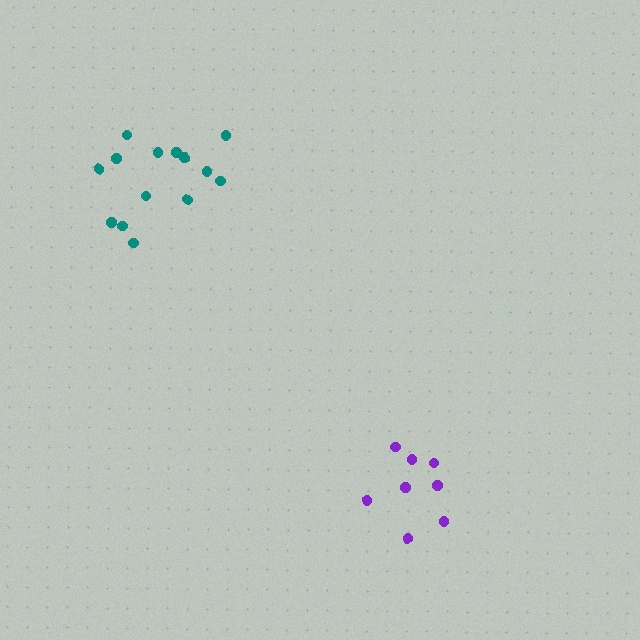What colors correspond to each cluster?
The clusters are colored: purple, teal.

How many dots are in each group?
Group 1: 8 dots, Group 2: 14 dots (22 total).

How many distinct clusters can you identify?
There are 2 distinct clusters.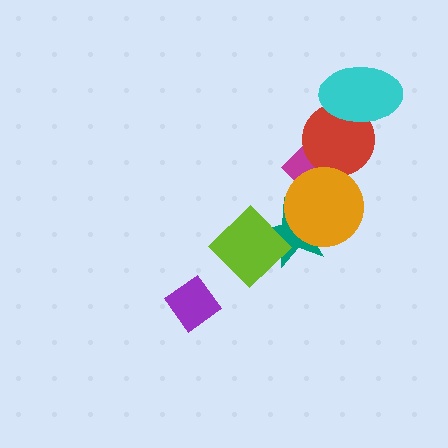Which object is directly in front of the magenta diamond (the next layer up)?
The red circle is directly in front of the magenta diamond.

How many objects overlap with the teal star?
2 objects overlap with the teal star.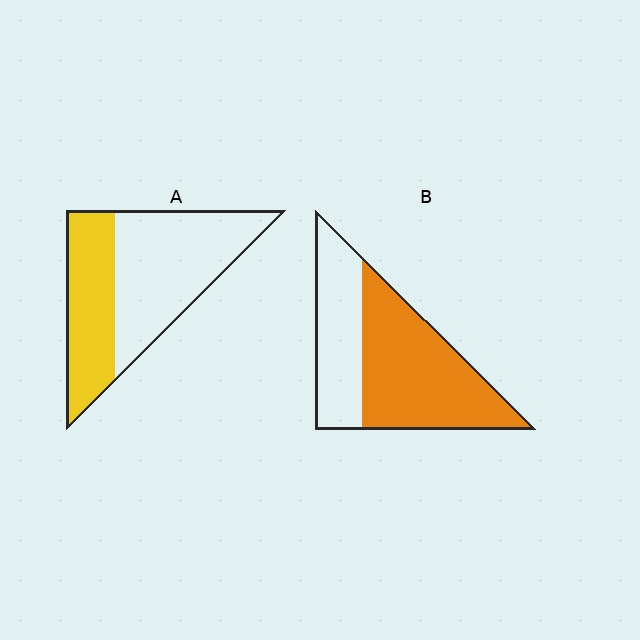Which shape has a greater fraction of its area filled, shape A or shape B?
Shape B.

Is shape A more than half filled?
No.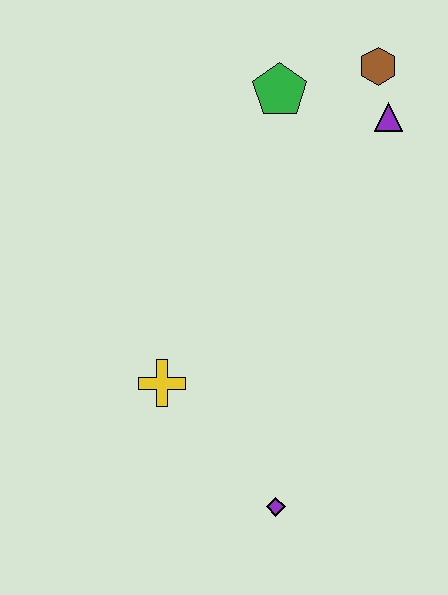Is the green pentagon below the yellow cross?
No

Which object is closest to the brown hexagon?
The purple triangle is closest to the brown hexagon.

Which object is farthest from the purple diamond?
The brown hexagon is farthest from the purple diamond.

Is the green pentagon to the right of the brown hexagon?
No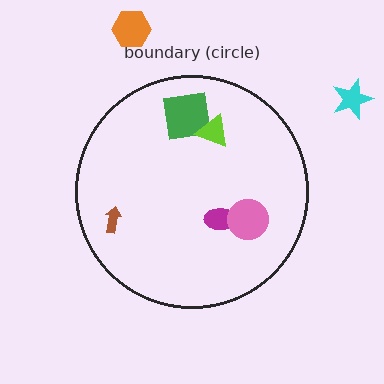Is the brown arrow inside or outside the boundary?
Inside.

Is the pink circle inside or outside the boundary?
Inside.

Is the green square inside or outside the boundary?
Inside.